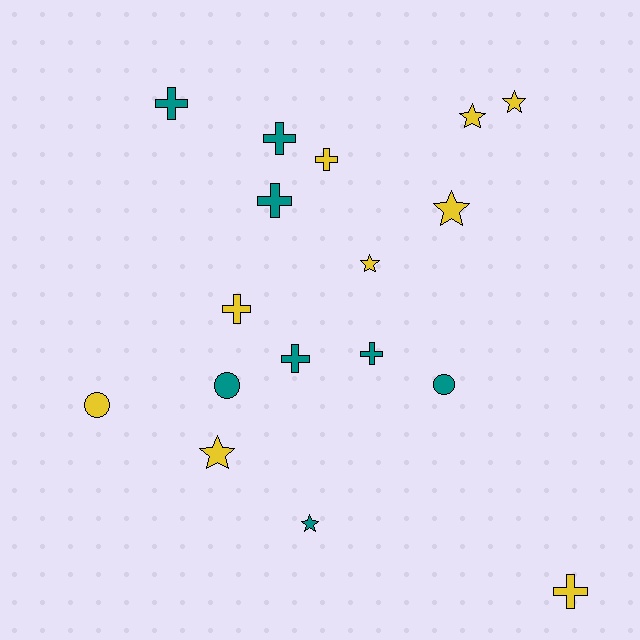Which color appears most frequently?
Yellow, with 9 objects.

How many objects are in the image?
There are 17 objects.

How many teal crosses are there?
There are 5 teal crosses.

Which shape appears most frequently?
Cross, with 8 objects.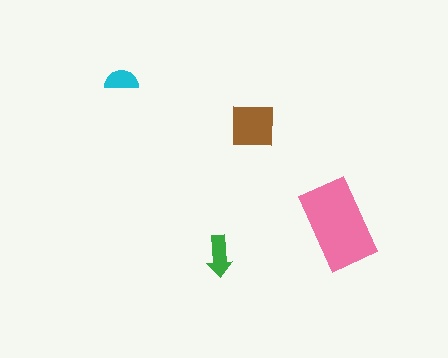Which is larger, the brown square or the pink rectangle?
The pink rectangle.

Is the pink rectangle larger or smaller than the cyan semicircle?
Larger.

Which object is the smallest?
The cyan semicircle.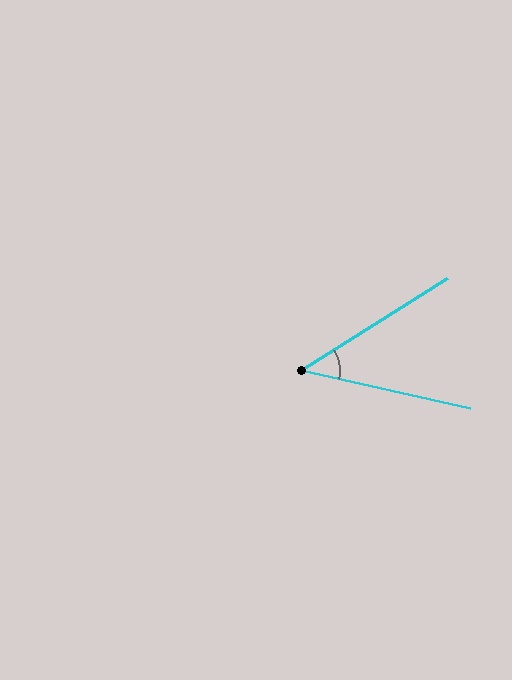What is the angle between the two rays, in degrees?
Approximately 45 degrees.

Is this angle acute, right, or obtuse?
It is acute.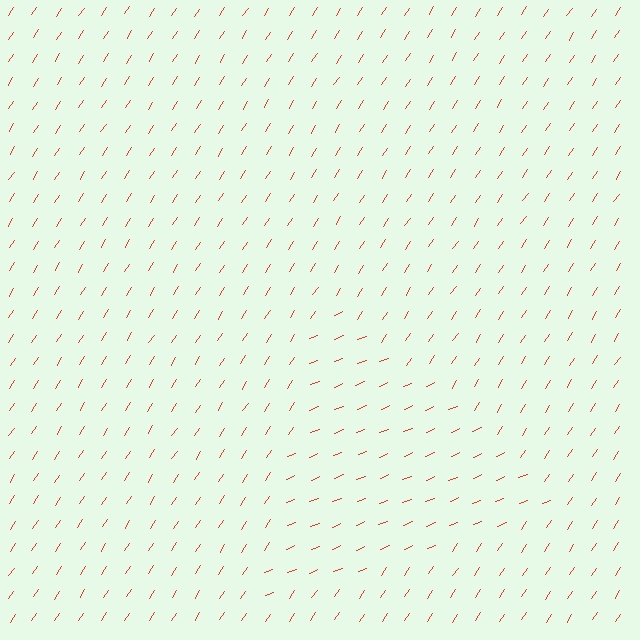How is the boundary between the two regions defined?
The boundary is defined purely by a change in line orientation (approximately 35 degrees difference). All lines are the same color and thickness.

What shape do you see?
I see a triangle.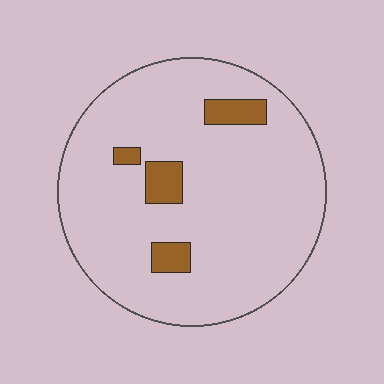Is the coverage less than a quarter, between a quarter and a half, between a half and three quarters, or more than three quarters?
Less than a quarter.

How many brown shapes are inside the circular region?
4.